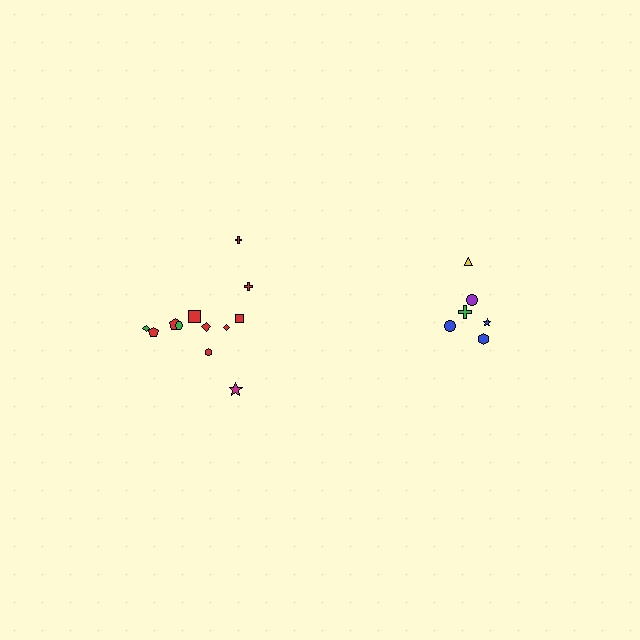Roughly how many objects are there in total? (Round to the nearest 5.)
Roughly 20 objects in total.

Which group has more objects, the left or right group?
The left group.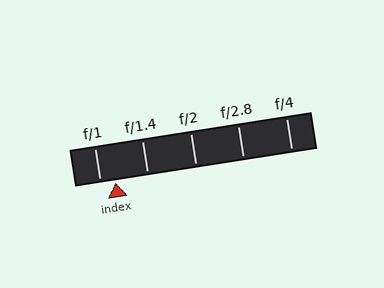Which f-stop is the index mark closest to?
The index mark is closest to f/1.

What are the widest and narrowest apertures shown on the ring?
The widest aperture shown is f/1 and the narrowest is f/4.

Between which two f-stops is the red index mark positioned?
The index mark is between f/1 and f/1.4.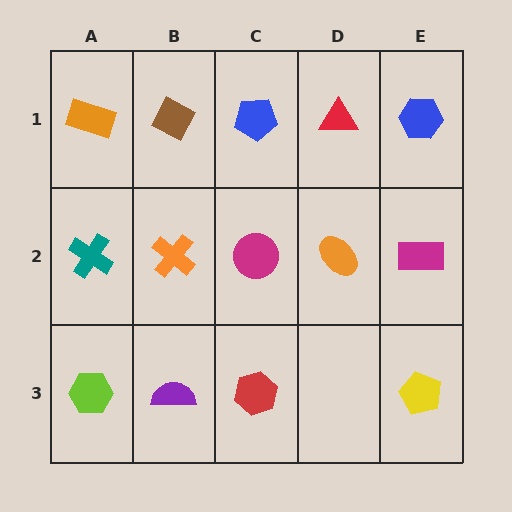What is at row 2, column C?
A magenta circle.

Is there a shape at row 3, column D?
No, that cell is empty.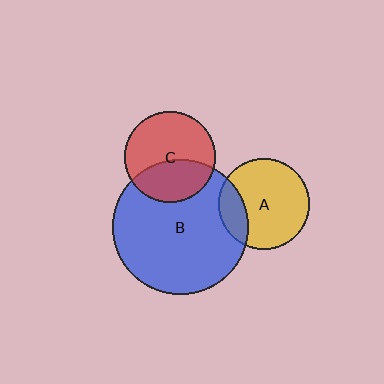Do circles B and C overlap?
Yes.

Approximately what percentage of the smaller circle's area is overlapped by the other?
Approximately 40%.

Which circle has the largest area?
Circle B (blue).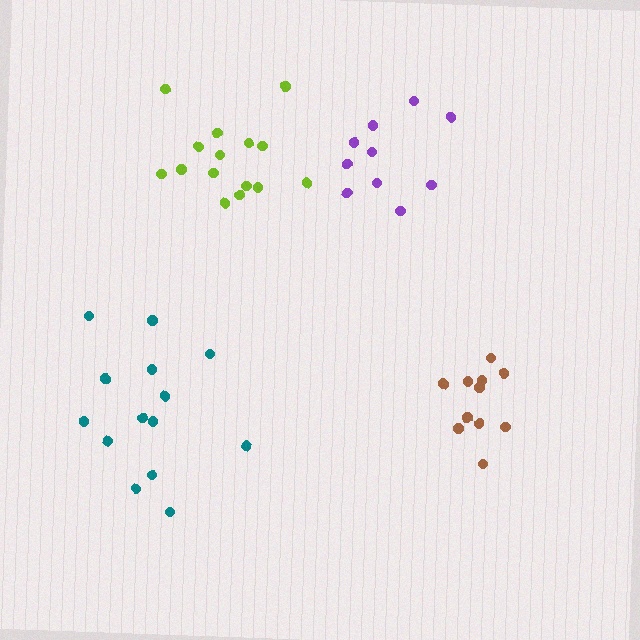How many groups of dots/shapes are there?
There are 4 groups.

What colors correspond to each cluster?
The clusters are colored: teal, brown, purple, lime.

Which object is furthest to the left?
The teal cluster is leftmost.